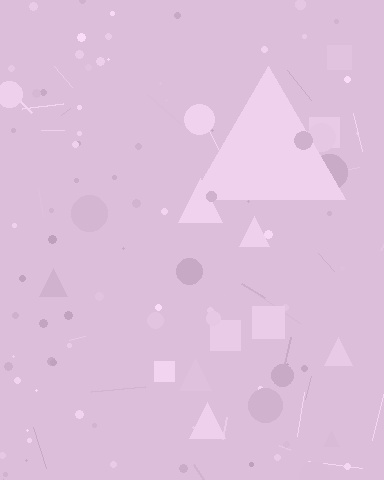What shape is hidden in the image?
A triangle is hidden in the image.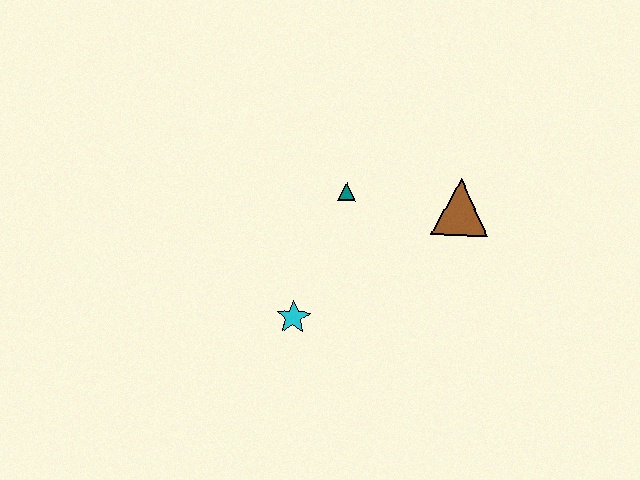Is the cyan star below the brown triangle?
Yes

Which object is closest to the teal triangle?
The brown triangle is closest to the teal triangle.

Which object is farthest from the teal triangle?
The cyan star is farthest from the teal triangle.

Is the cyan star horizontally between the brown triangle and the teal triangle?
No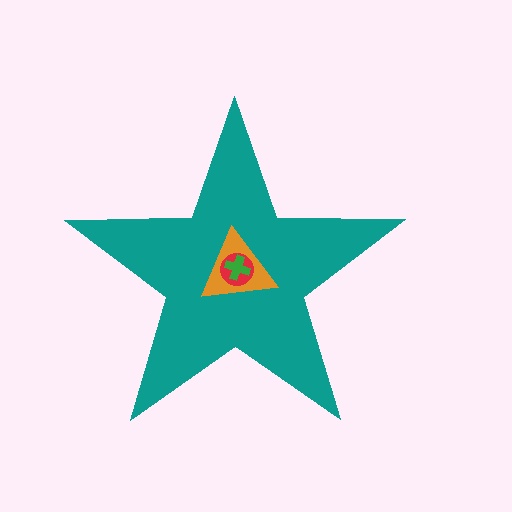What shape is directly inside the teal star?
The orange triangle.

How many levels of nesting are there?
4.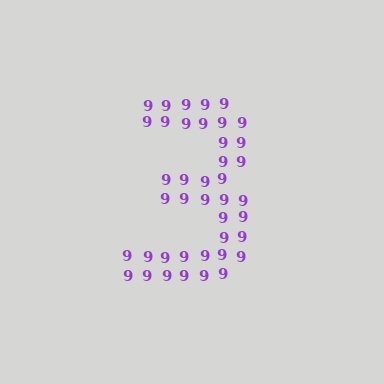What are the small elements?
The small elements are digit 9's.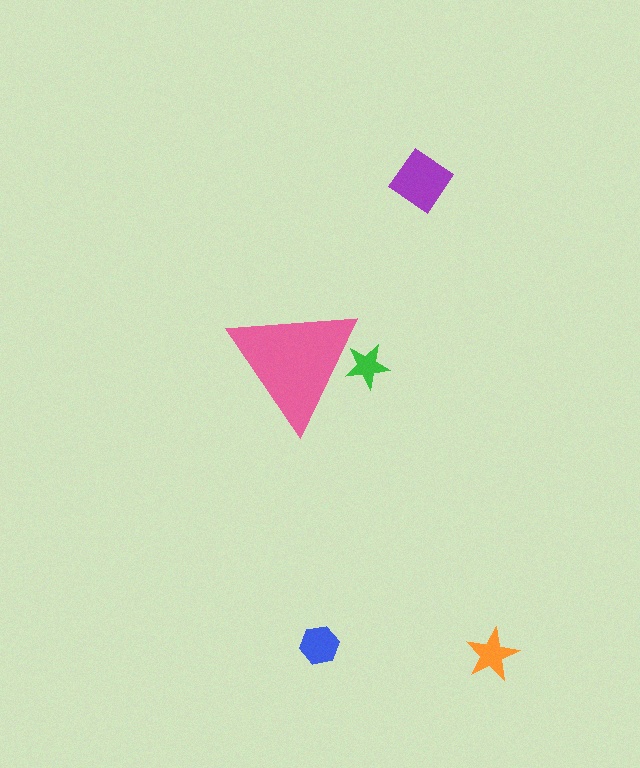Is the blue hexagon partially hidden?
No, the blue hexagon is fully visible.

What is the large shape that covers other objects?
A pink triangle.